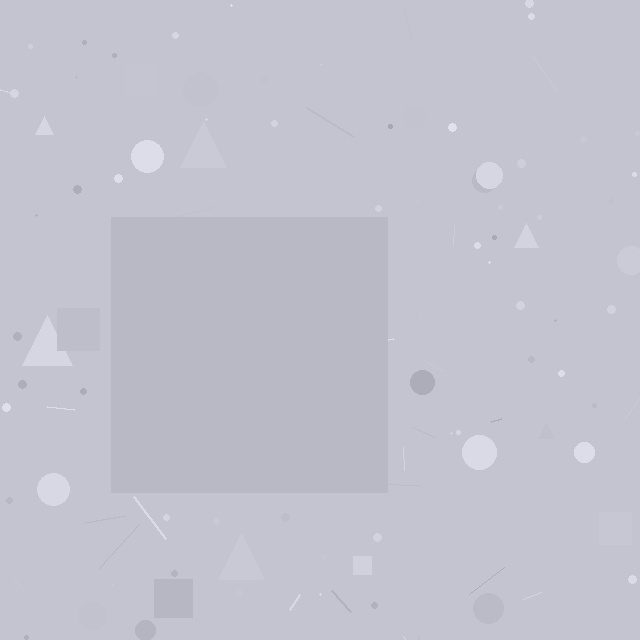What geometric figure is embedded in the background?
A square is embedded in the background.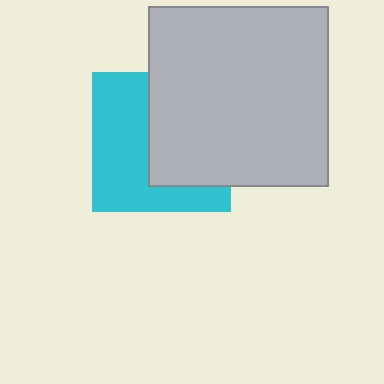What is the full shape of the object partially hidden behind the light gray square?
The partially hidden object is a cyan square.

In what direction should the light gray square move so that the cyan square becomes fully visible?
The light gray square should move right. That is the shortest direction to clear the overlap and leave the cyan square fully visible.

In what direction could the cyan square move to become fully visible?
The cyan square could move left. That would shift it out from behind the light gray square entirely.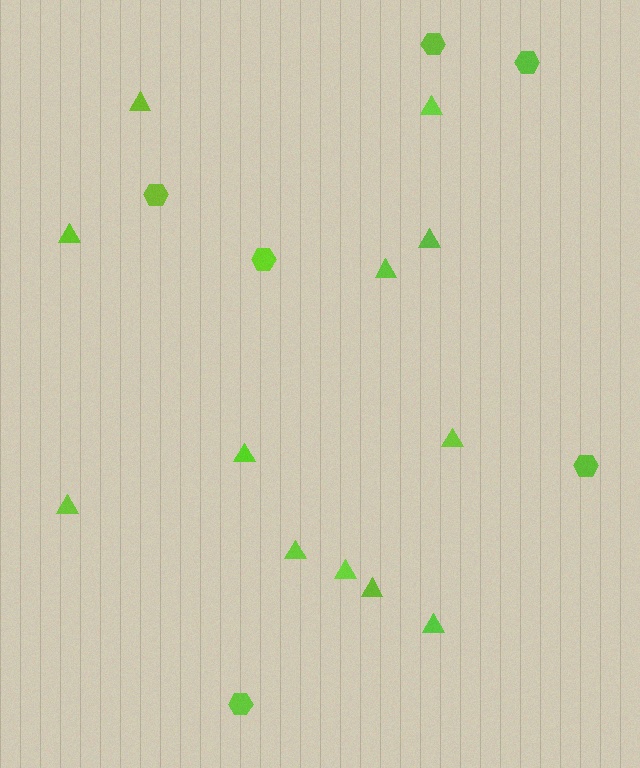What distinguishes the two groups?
There are 2 groups: one group of triangles (12) and one group of hexagons (6).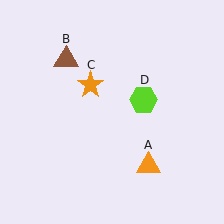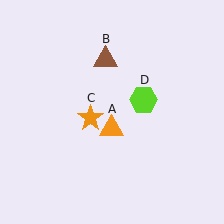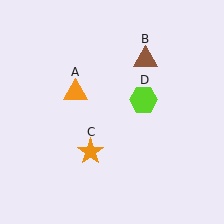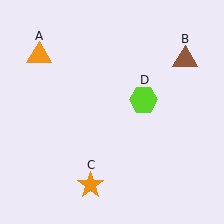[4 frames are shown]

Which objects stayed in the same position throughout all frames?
Lime hexagon (object D) remained stationary.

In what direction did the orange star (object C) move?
The orange star (object C) moved down.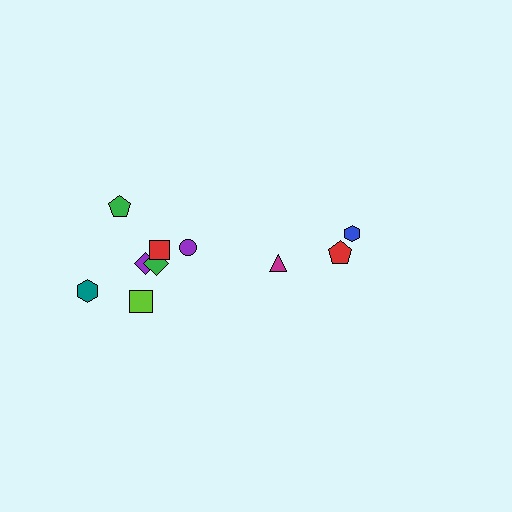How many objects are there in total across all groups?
There are 10 objects.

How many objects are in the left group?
There are 7 objects.